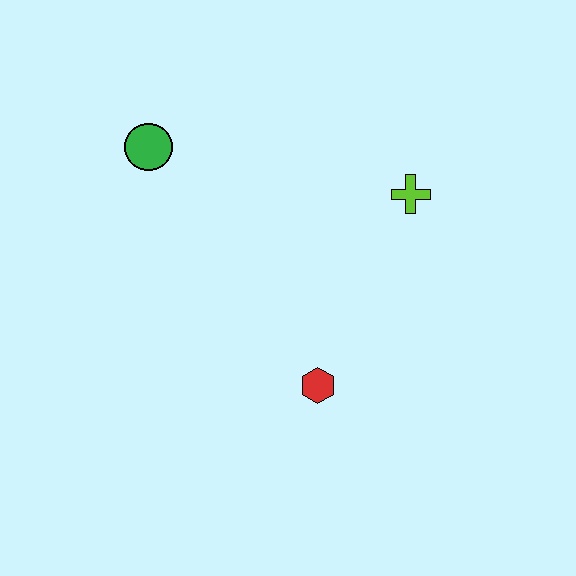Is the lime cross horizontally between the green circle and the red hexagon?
No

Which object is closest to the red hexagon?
The lime cross is closest to the red hexagon.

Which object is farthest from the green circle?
The red hexagon is farthest from the green circle.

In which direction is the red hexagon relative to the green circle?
The red hexagon is below the green circle.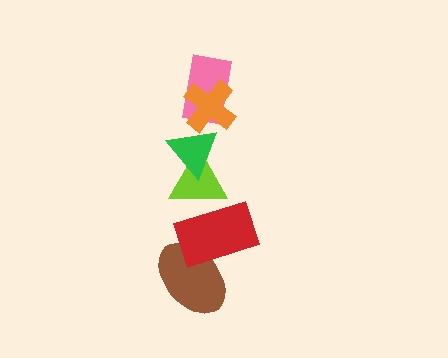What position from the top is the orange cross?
The orange cross is 1st from the top.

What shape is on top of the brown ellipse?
The red rectangle is on top of the brown ellipse.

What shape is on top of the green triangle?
The pink rectangle is on top of the green triangle.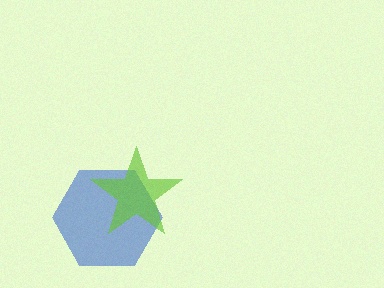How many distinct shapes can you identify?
There are 2 distinct shapes: a blue hexagon, a lime star.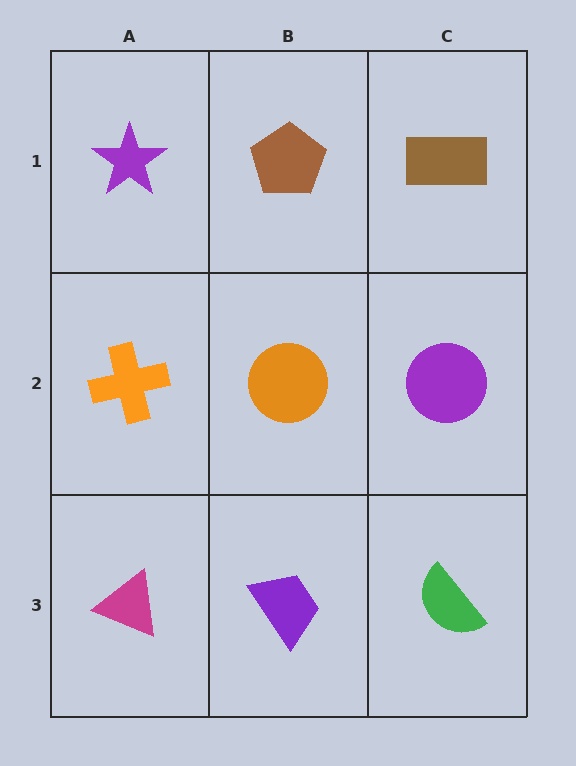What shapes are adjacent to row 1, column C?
A purple circle (row 2, column C), a brown pentagon (row 1, column B).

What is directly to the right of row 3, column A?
A purple trapezoid.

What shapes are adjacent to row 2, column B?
A brown pentagon (row 1, column B), a purple trapezoid (row 3, column B), an orange cross (row 2, column A), a purple circle (row 2, column C).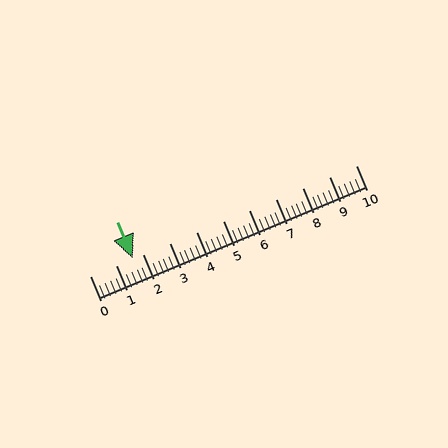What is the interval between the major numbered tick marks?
The major tick marks are spaced 1 units apart.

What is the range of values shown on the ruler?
The ruler shows values from 0 to 10.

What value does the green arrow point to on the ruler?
The green arrow points to approximately 1.6.